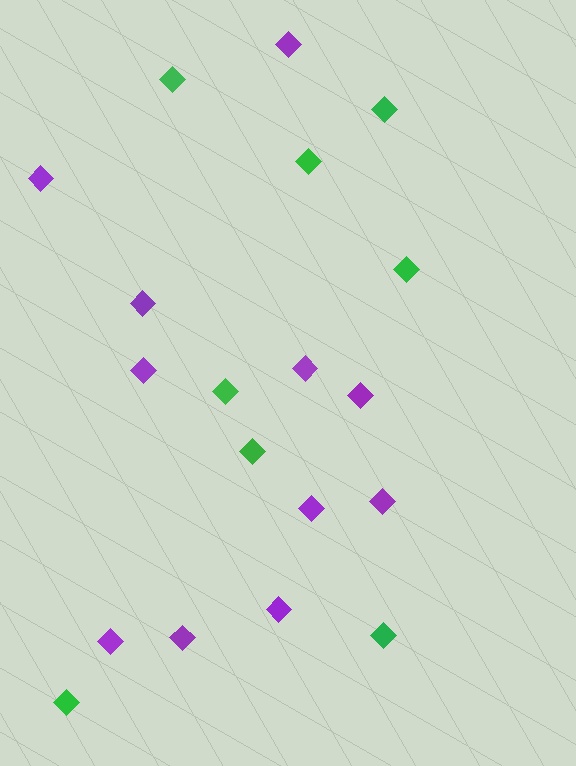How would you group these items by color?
There are 2 groups: one group of purple diamonds (11) and one group of green diamonds (8).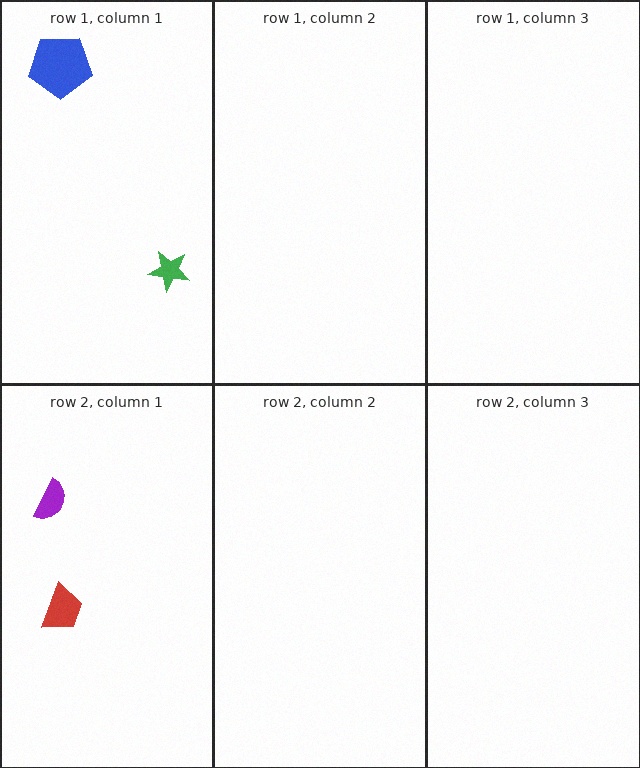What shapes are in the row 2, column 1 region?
The purple semicircle, the red trapezoid.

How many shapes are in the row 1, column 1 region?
2.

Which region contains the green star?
The row 1, column 1 region.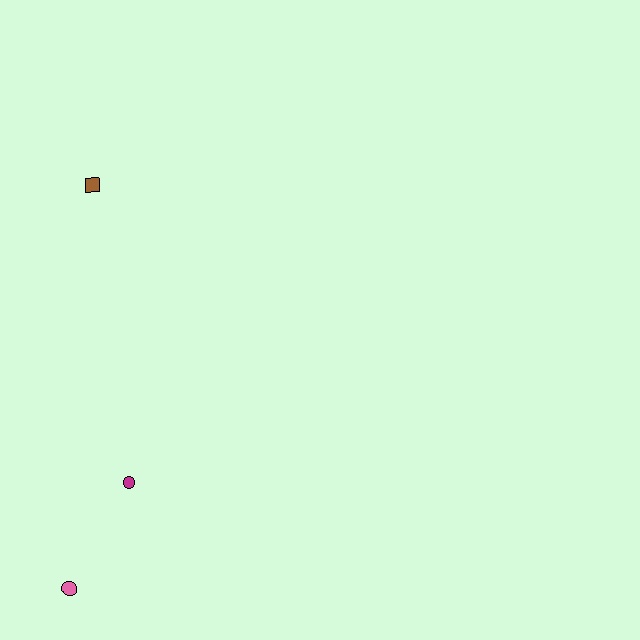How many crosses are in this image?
There are no crosses.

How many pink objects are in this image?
There is 1 pink object.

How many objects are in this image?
There are 3 objects.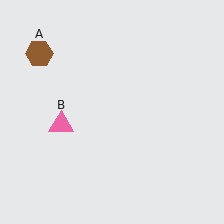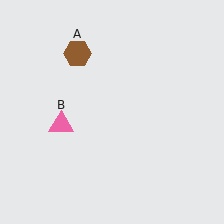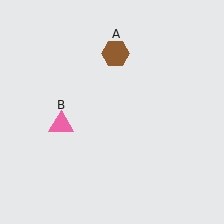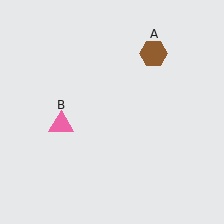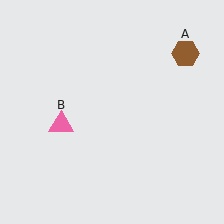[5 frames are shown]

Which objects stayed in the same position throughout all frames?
Pink triangle (object B) remained stationary.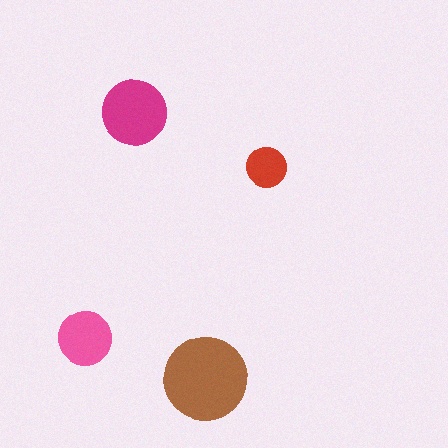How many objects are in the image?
There are 4 objects in the image.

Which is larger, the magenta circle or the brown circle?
The brown one.